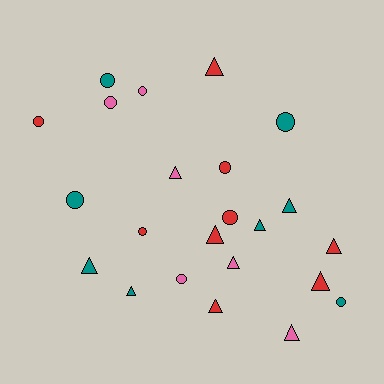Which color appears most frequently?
Red, with 9 objects.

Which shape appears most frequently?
Triangle, with 12 objects.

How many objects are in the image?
There are 23 objects.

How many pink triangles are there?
There are 3 pink triangles.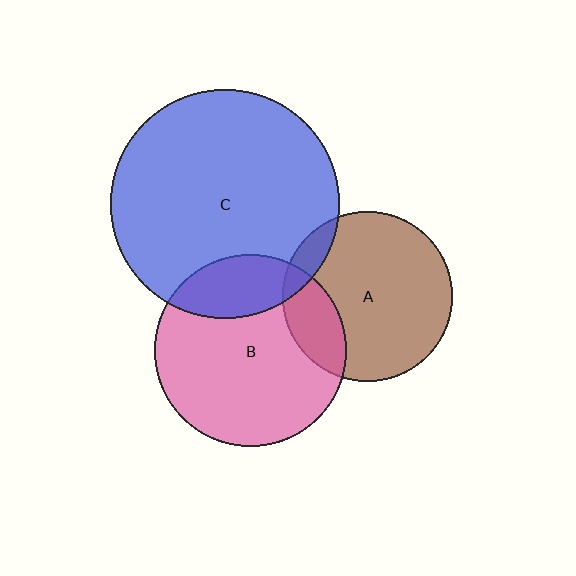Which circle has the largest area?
Circle C (blue).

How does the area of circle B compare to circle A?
Approximately 1.3 times.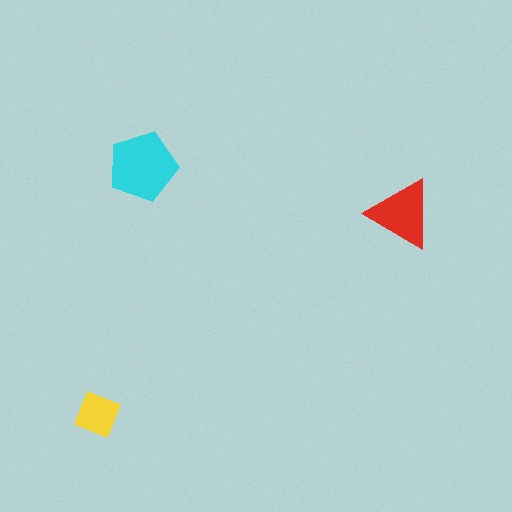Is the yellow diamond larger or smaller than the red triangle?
Smaller.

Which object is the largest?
The cyan pentagon.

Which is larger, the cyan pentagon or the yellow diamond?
The cyan pentagon.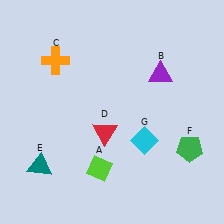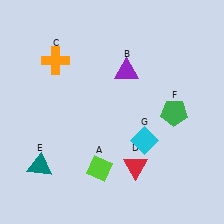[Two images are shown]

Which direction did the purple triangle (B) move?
The purple triangle (B) moved left.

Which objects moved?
The objects that moved are: the purple triangle (B), the red triangle (D), the green pentagon (F).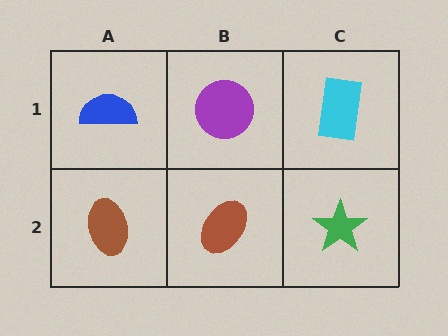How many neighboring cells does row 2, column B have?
3.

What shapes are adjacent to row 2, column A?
A blue semicircle (row 1, column A), a brown ellipse (row 2, column B).